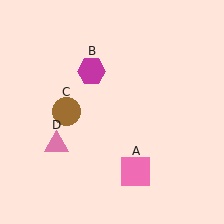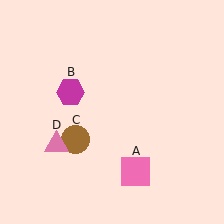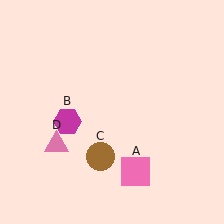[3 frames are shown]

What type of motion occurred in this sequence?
The magenta hexagon (object B), brown circle (object C) rotated counterclockwise around the center of the scene.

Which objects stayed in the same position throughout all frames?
Pink square (object A) and pink triangle (object D) remained stationary.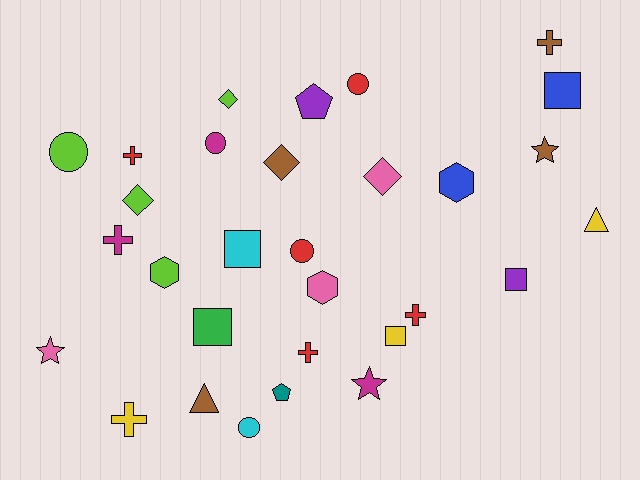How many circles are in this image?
There are 5 circles.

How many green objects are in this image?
There is 1 green object.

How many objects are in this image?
There are 30 objects.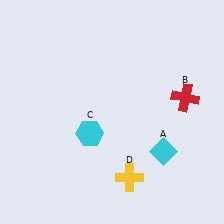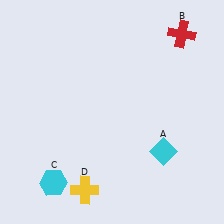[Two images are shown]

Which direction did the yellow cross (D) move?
The yellow cross (D) moved left.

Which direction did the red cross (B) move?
The red cross (B) moved up.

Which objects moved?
The objects that moved are: the red cross (B), the cyan hexagon (C), the yellow cross (D).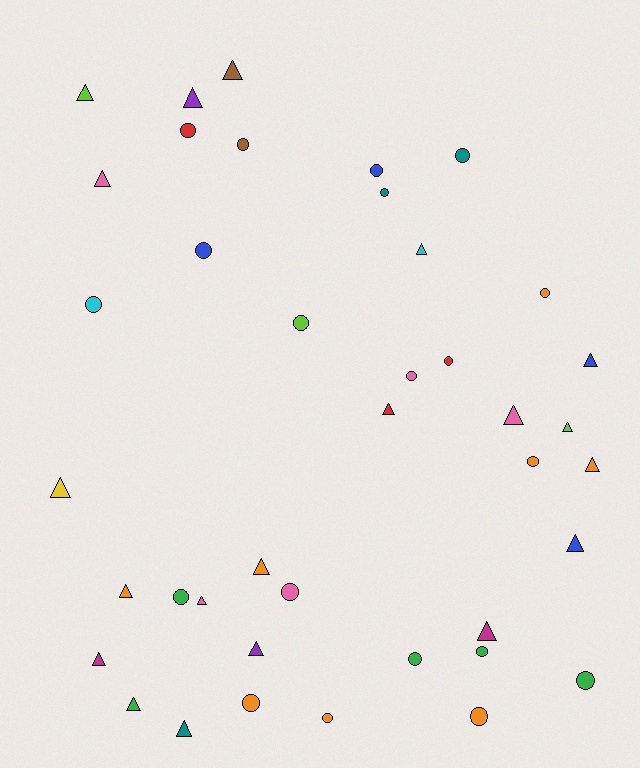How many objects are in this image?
There are 40 objects.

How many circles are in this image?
There are 20 circles.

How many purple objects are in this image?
There are 2 purple objects.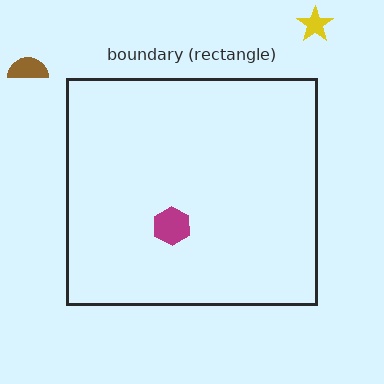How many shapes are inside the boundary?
1 inside, 2 outside.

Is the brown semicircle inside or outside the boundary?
Outside.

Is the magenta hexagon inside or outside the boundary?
Inside.